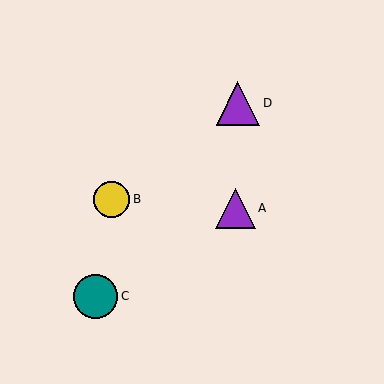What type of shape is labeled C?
Shape C is a teal circle.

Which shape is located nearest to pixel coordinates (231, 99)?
The purple triangle (labeled D) at (238, 103) is nearest to that location.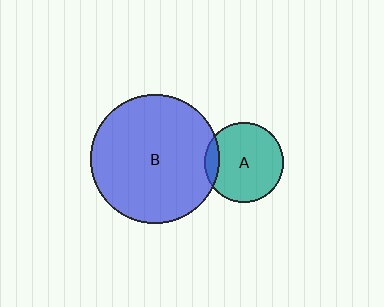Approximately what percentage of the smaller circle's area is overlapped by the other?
Approximately 10%.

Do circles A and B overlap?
Yes.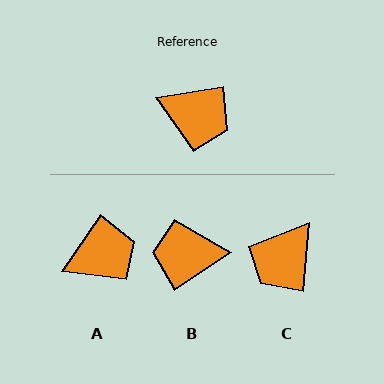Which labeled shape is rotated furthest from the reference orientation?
B, about 156 degrees away.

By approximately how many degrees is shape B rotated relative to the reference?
Approximately 156 degrees clockwise.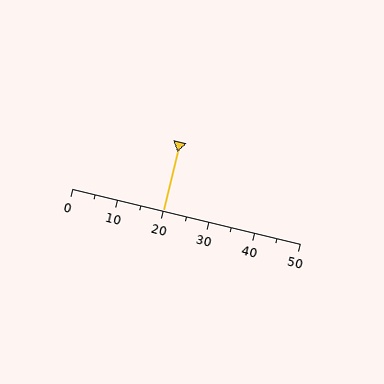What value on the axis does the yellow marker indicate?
The marker indicates approximately 20.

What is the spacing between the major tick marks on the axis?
The major ticks are spaced 10 apart.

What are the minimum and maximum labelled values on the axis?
The axis runs from 0 to 50.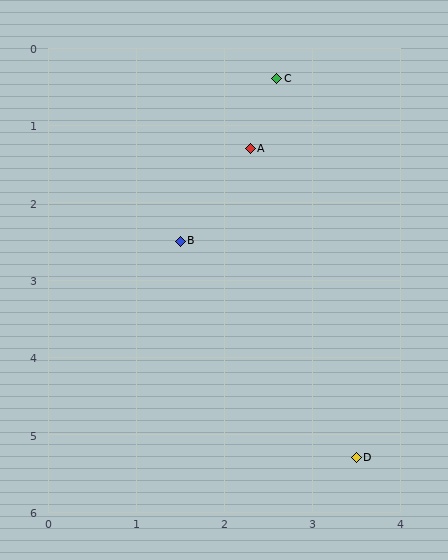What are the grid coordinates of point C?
Point C is at approximately (2.6, 0.4).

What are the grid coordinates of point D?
Point D is at approximately (3.5, 5.3).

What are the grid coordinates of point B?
Point B is at approximately (1.5, 2.5).